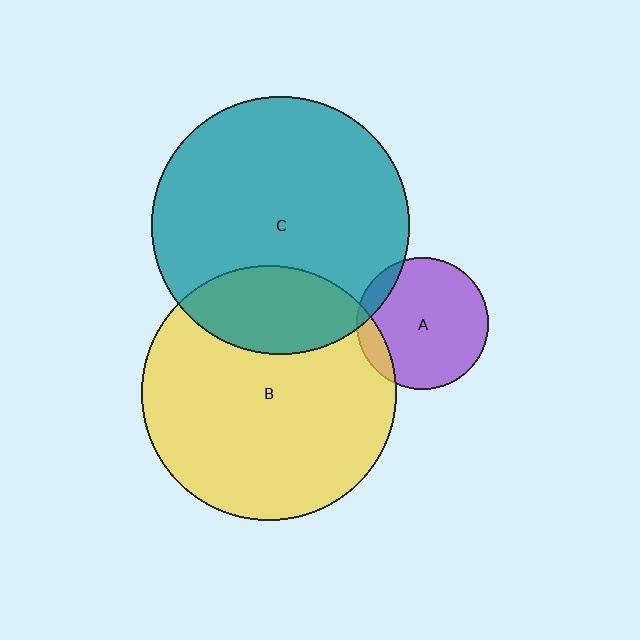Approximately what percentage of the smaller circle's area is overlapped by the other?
Approximately 10%.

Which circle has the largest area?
Circle C (teal).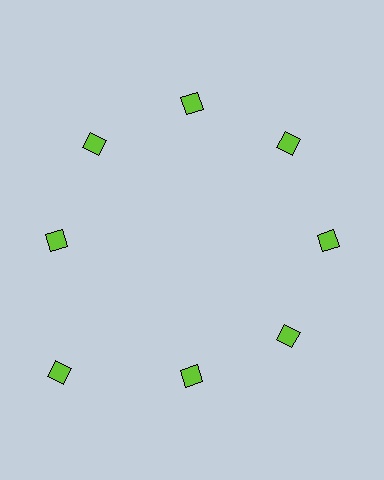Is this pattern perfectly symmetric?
No. The 8 lime diamonds are arranged in a ring, but one element near the 8 o'clock position is pushed outward from the center, breaking the 8-fold rotational symmetry.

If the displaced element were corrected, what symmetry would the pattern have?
It would have 8-fold rotational symmetry — the pattern would map onto itself every 45 degrees.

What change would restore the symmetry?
The symmetry would be restored by moving it inward, back onto the ring so that all 8 diamonds sit at equal angles and equal distance from the center.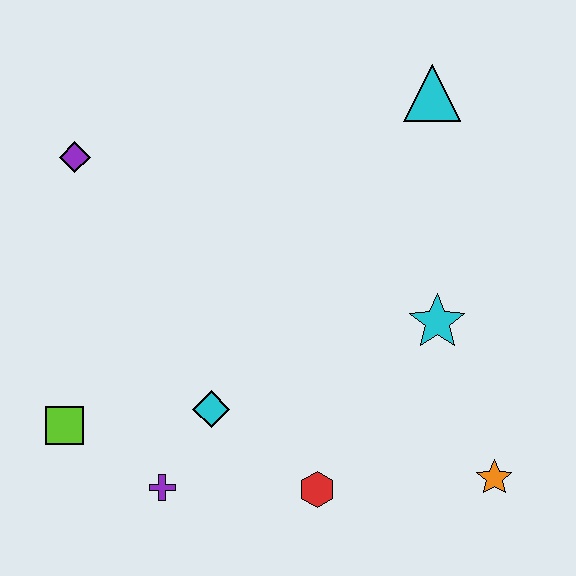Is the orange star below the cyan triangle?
Yes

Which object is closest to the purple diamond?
The lime square is closest to the purple diamond.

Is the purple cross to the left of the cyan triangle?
Yes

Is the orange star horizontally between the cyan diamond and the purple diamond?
No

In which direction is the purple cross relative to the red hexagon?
The purple cross is to the left of the red hexagon.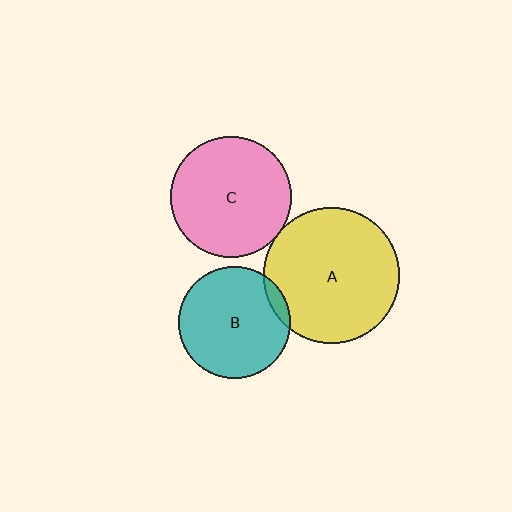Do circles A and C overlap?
Yes.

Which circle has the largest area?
Circle A (yellow).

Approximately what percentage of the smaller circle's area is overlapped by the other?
Approximately 5%.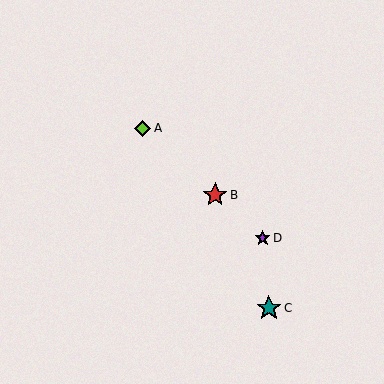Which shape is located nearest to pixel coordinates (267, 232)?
The purple star (labeled D) at (263, 238) is nearest to that location.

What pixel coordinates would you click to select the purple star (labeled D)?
Click at (263, 238) to select the purple star D.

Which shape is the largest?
The teal star (labeled C) is the largest.